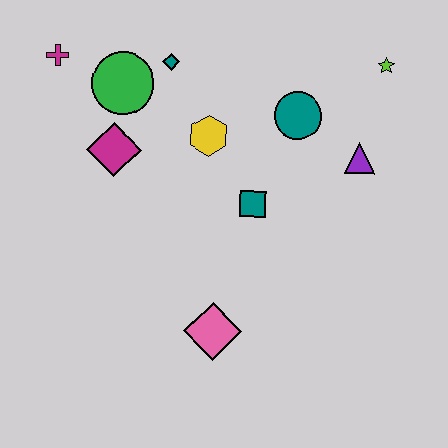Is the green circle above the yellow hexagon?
Yes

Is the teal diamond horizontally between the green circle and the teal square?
Yes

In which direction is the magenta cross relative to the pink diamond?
The magenta cross is above the pink diamond.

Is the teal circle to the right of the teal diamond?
Yes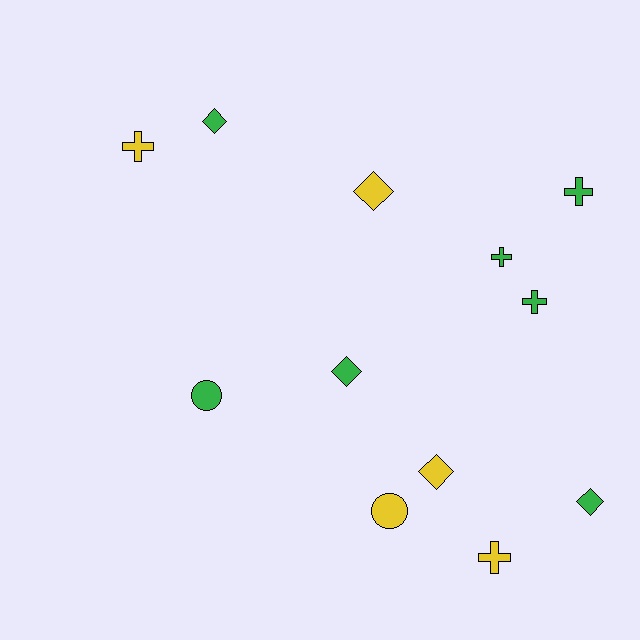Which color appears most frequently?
Green, with 7 objects.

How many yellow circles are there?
There is 1 yellow circle.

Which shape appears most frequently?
Diamond, with 5 objects.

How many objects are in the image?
There are 12 objects.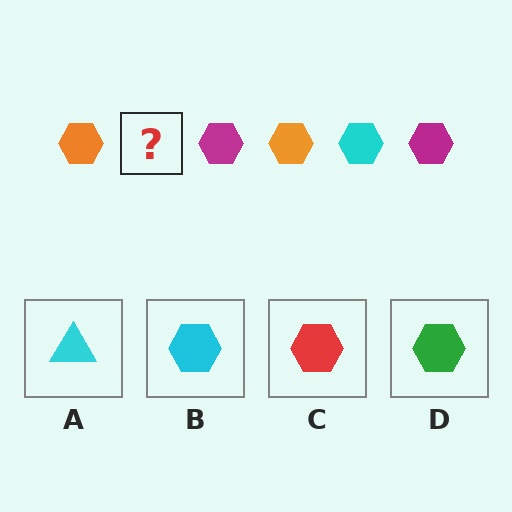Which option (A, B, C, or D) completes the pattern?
B.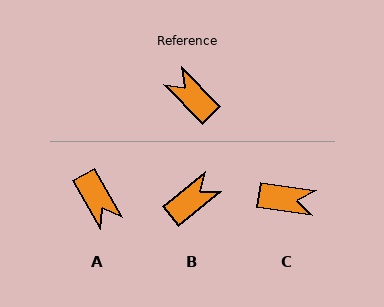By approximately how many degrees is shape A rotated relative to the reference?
Approximately 165 degrees counter-clockwise.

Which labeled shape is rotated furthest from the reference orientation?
A, about 165 degrees away.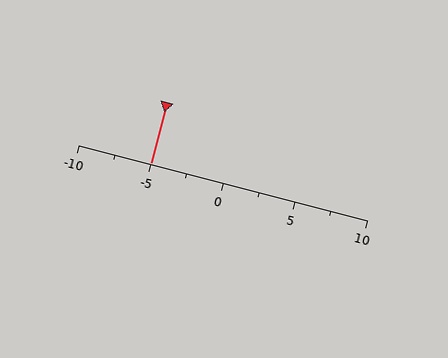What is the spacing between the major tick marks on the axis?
The major ticks are spaced 5 apart.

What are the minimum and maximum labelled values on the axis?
The axis runs from -10 to 10.